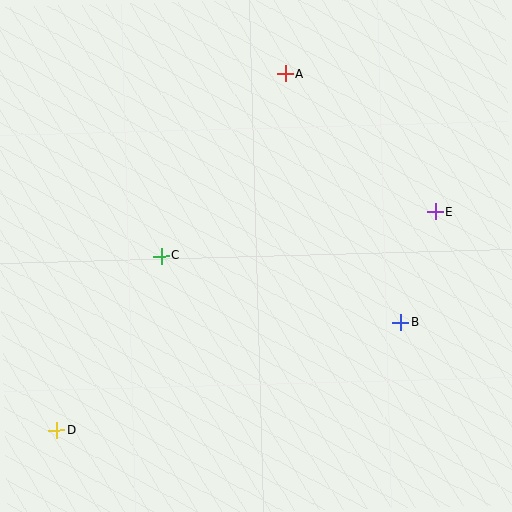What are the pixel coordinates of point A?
Point A is at (285, 74).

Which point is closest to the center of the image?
Point C at (161, 256) is closest to the center.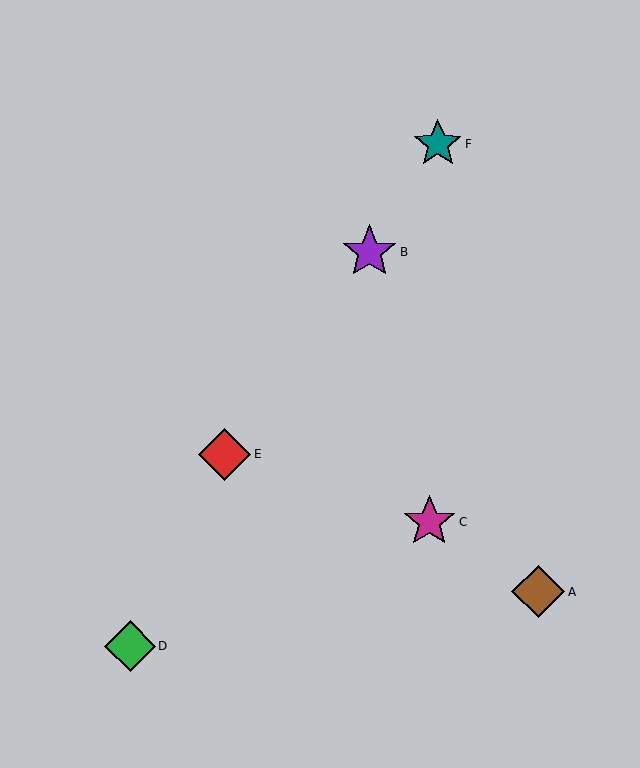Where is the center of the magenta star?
The center of the magenta star is at (429, 522).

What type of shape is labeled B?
Shape B is a purple star.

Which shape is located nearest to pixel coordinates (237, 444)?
The red diamond (labeled E) at (225, 454) is nearest to that location.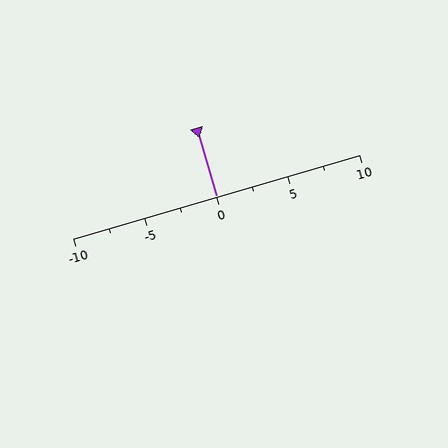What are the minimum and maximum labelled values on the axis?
The axis runs from -10 to 10.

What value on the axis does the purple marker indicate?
The marker indicates approximately 0.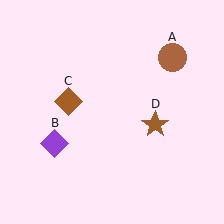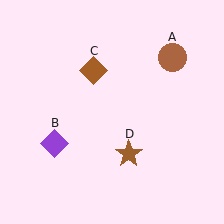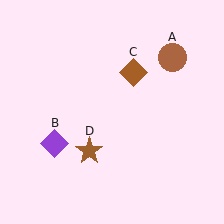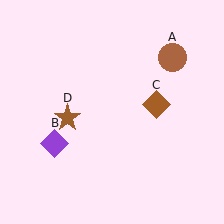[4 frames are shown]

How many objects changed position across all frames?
2 objects changed position: brown diamond (object C), brown star (object D).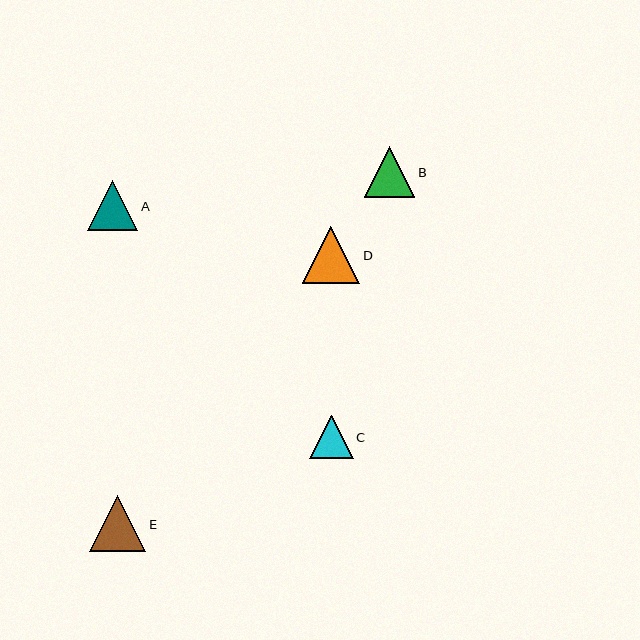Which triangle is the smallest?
Triangle C is the smallest with a size of approximately 43 pixels.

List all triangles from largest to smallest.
From largest to smallest: D, E, B, A, C.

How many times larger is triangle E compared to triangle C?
Triangle E is approximately 1.3 times the size of triangle C.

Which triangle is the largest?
Triangle D is the largest with a size of approximately 58 pixels.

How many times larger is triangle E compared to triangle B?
Triangle E is approximately 1.1 times the size of triangle B.